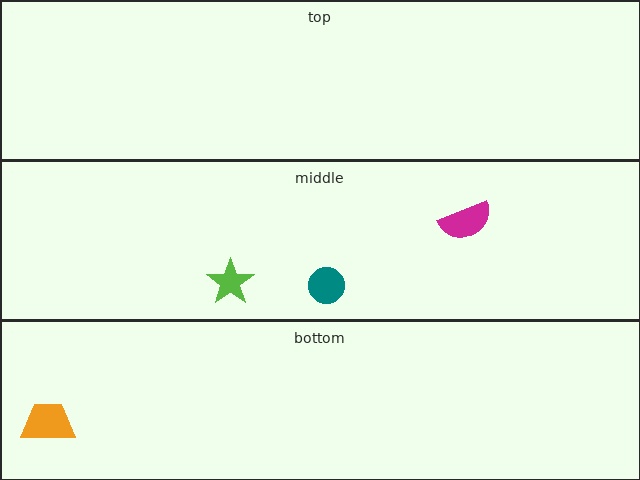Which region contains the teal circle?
The middle region.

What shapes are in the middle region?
The lime star, the teal circle, the magenta semicircle.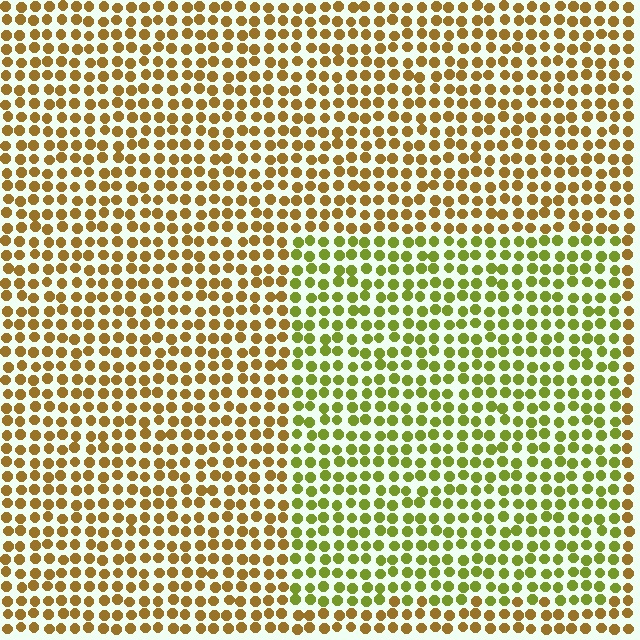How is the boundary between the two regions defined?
The boundary is defined purely by a slight shift in hue (about 39 degrees). Spacing, size, and orientation are identical on both sides.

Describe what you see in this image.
The image is filled with small brown elements in a uniform arrangement. A rectangle-shaped region is visible where the elements are tinted to a slightly different hue, forming a subtle color boundary.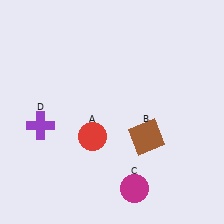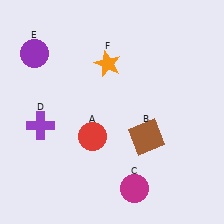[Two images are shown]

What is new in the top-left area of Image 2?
An orange star (F) was added in the top-left area of Image 2.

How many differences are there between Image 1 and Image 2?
There are 2 differences between the two images.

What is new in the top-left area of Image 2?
A purple circle (E) was added in the top-left area of Image 2.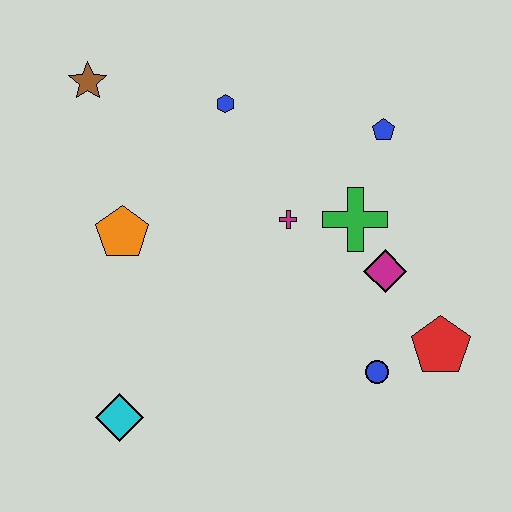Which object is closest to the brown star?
The blue hexagon is closest to the brown star.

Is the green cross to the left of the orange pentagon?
No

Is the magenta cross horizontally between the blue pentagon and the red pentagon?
No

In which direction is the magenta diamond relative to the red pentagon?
The magenta diamond is above the red pentagon.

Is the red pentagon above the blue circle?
Yes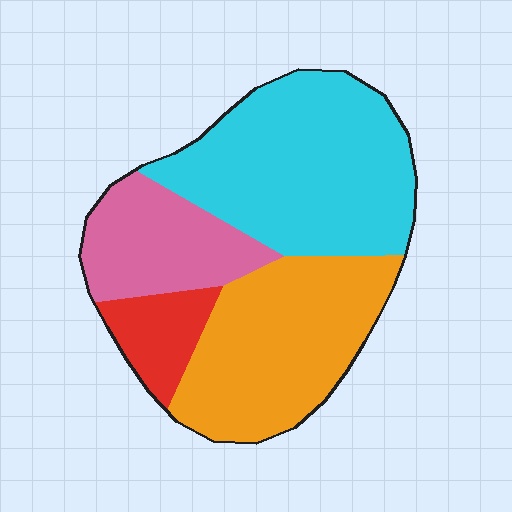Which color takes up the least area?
Red, at roughly 10%.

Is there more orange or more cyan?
Cyan.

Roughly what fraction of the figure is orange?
Orange takes up about one third (1/3) of the figure.